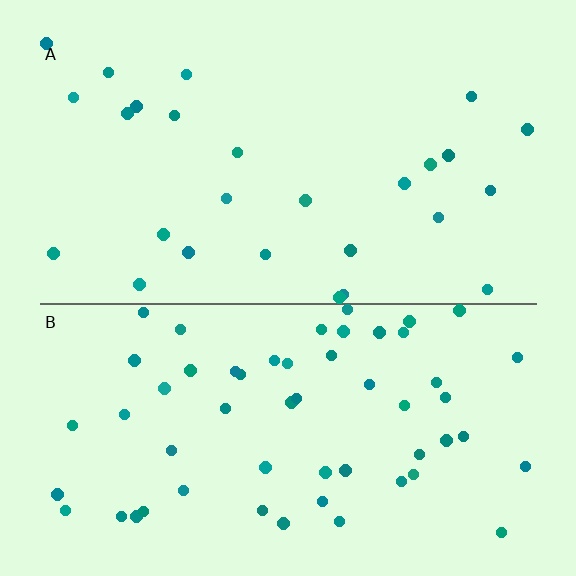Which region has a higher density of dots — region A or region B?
B (the bottom).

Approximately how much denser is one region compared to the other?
Approximately 2.1× — region B over region A.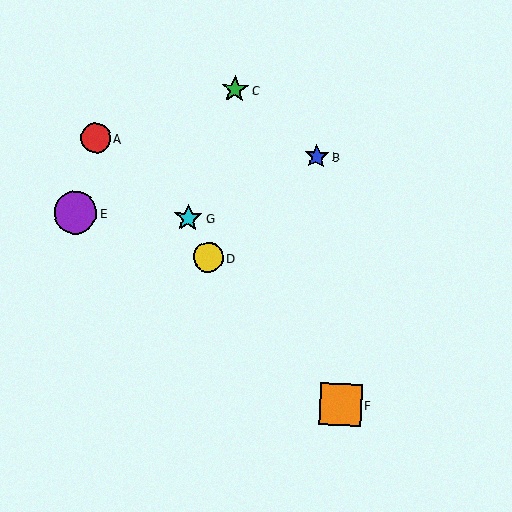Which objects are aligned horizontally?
Objects E, G are aligned horizontally.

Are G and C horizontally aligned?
No, G is at y≈218 and C is at y≈89.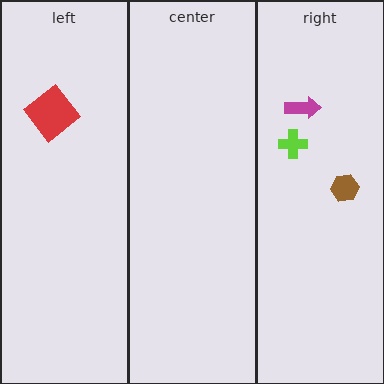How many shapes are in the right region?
3.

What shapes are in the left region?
The red diamond.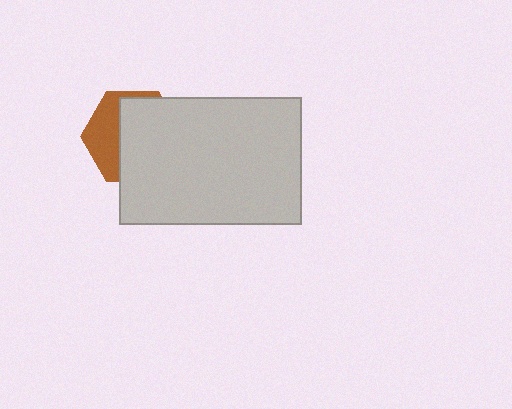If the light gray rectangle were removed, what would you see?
You would see the complete brown hexagon.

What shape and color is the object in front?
The object in front is a light gray rectangle.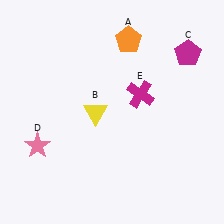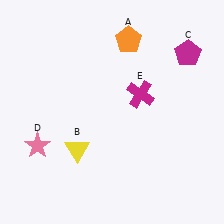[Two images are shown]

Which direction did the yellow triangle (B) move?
The yellow triangle (B) moved down.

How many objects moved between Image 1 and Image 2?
1 object moved between the two images.